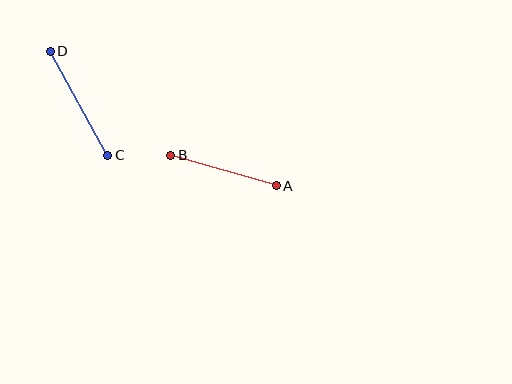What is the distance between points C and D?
The distance is approximately 119 pixels.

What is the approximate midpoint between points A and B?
The midpoint is at approximately (224, 171) pixels.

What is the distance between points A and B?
The distance is approximately 110 pixels.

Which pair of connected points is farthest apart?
Points C and D are farthest apart.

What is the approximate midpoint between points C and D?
The midpoint is at approximately (79, 103) pixels.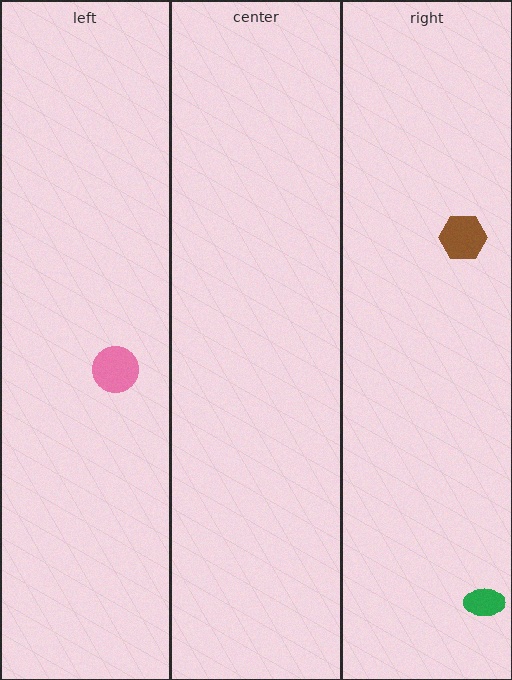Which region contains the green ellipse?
The right region.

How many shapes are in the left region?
1.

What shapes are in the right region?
The green ellipse, the brown hexagon.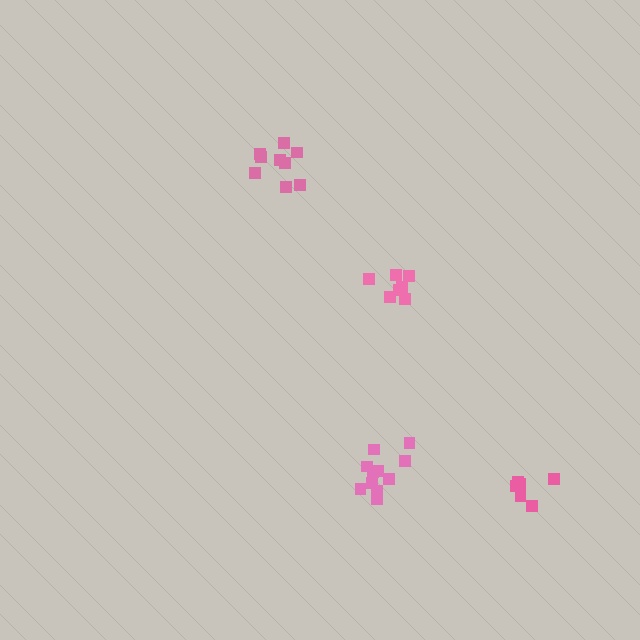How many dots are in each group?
Group 1: 11 dots, Group 2: 7 dots, Group 3: 9 dots, Group 4: 6 dots (33 total).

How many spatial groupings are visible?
There are 4 spatial groupings.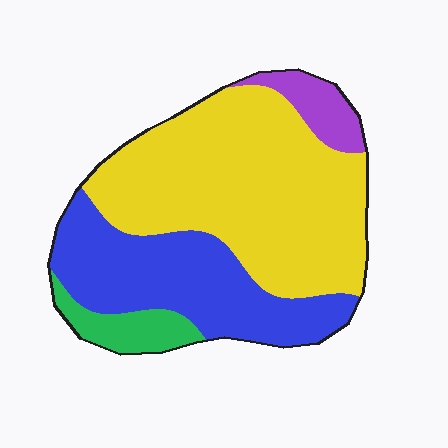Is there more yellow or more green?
Yellow.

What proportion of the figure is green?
Green takes up about one tenth (1/10) of the figure.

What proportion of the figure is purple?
Purple takes up about one tenth (1/10) of the figure.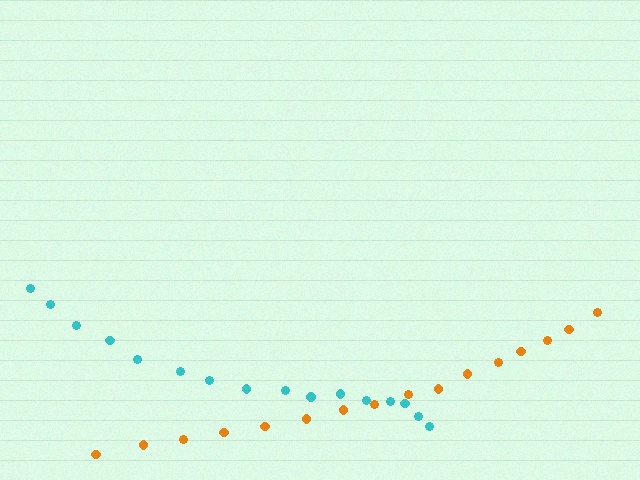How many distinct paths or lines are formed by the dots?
There are 2 distinct paths.